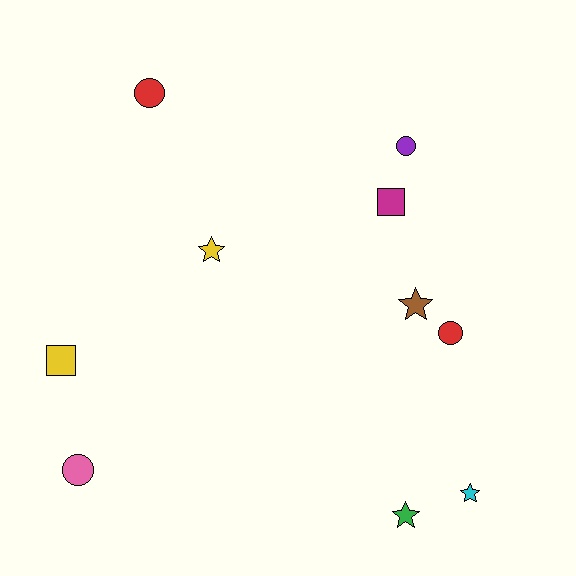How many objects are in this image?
There are 10 objects.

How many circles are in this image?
There are 4 circles.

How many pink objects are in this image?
There is 1 pink object.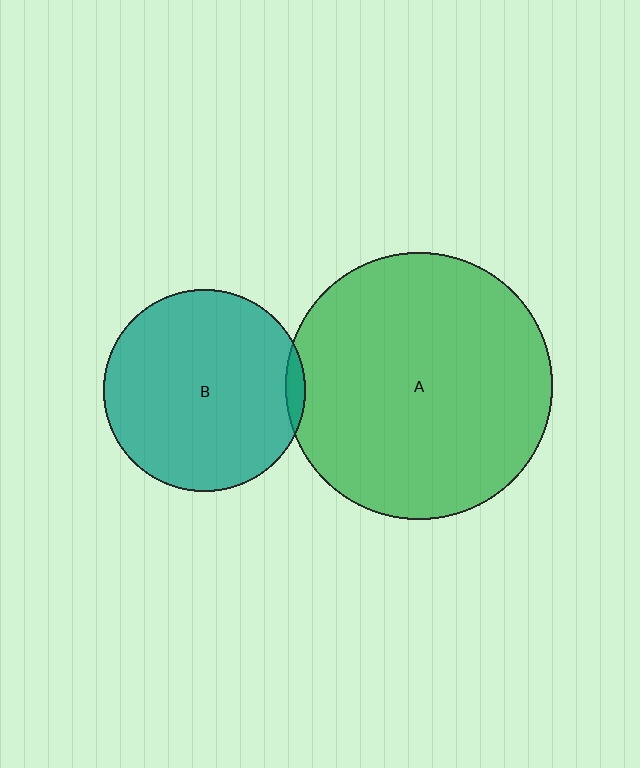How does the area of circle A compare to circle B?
Approximately 1.8 times.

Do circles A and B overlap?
Yes.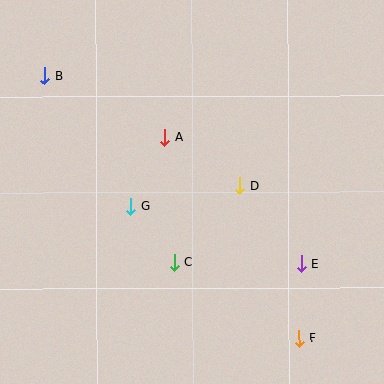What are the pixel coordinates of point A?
Point A is at (165, 137).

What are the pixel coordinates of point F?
Point F is at (299, 338).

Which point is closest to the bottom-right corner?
Point F is closest to the bottom-right corner.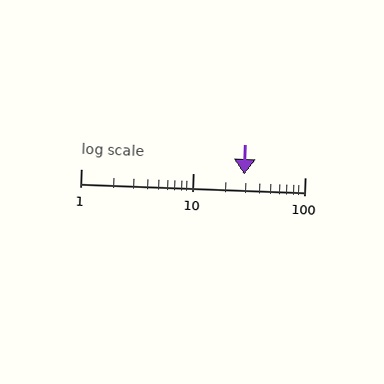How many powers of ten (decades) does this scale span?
The scale spans 2 decades, from 1 to 100.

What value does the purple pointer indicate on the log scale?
The pointer indicates approximately 29.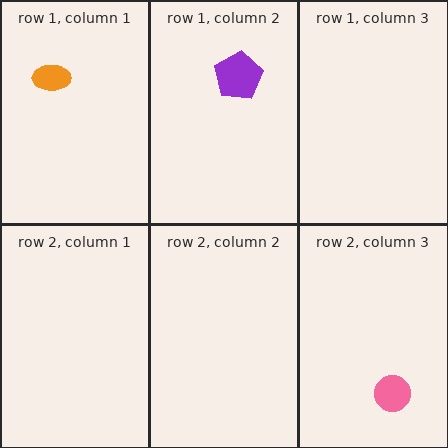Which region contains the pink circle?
The row 2, column 3 region.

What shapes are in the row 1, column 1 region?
The orange ellipse.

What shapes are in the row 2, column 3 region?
The pink circle.